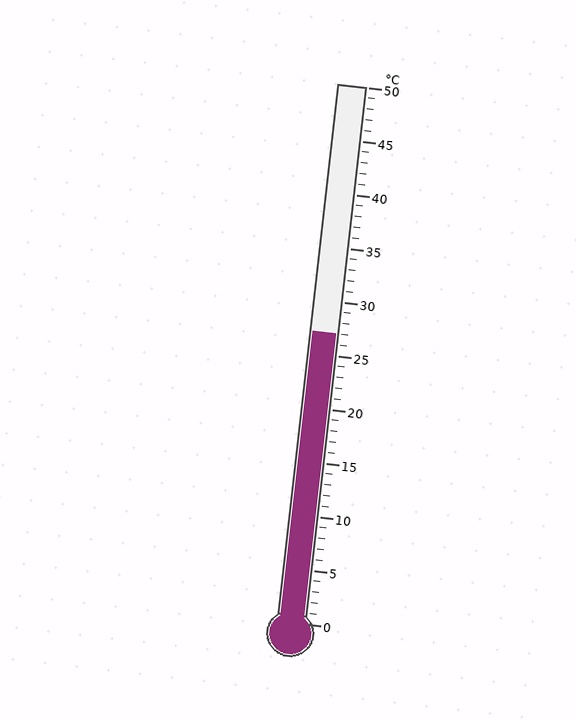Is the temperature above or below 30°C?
The temperature is below 30°C.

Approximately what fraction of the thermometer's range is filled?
The thermometer is filled to approximately 55% of its range.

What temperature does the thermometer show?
The thermometer shows approximately 27°C.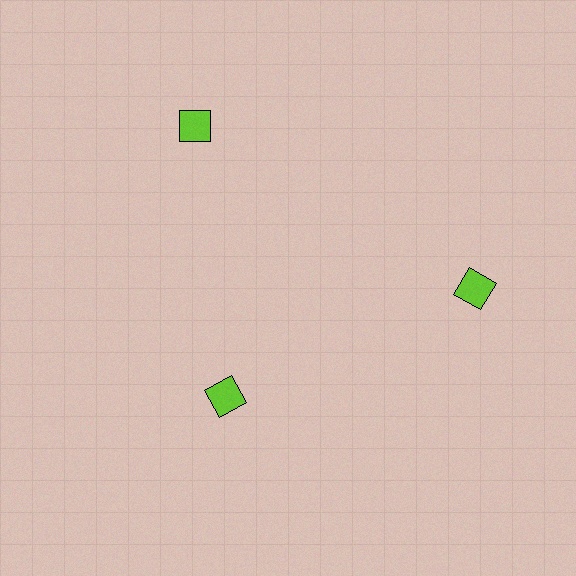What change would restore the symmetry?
The symmetry would be restored by moving it outward, back onto the ring so that all 3 squares sit at equal angles and equal distance from the center.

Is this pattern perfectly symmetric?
No. The 3 lime squares are arranged in a ring, but one element near the 7 o'clock position is pulled inward toward the center, breaking the 3-fold rotational symmetry.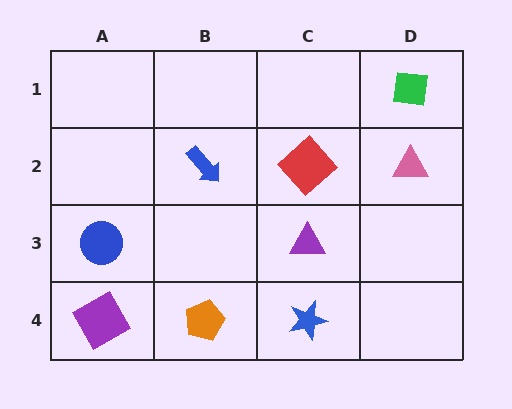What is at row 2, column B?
A blue arrow.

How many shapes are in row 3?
2 shapes.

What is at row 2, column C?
A red diamond.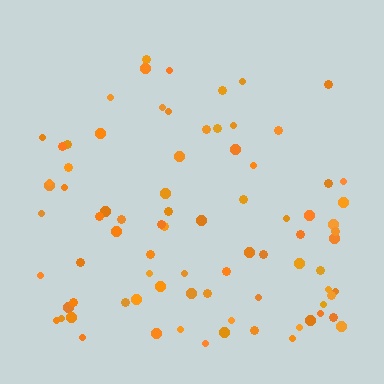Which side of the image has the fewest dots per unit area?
The top.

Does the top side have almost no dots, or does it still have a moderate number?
Still a moderate number, just noticeably fewer than the bottom.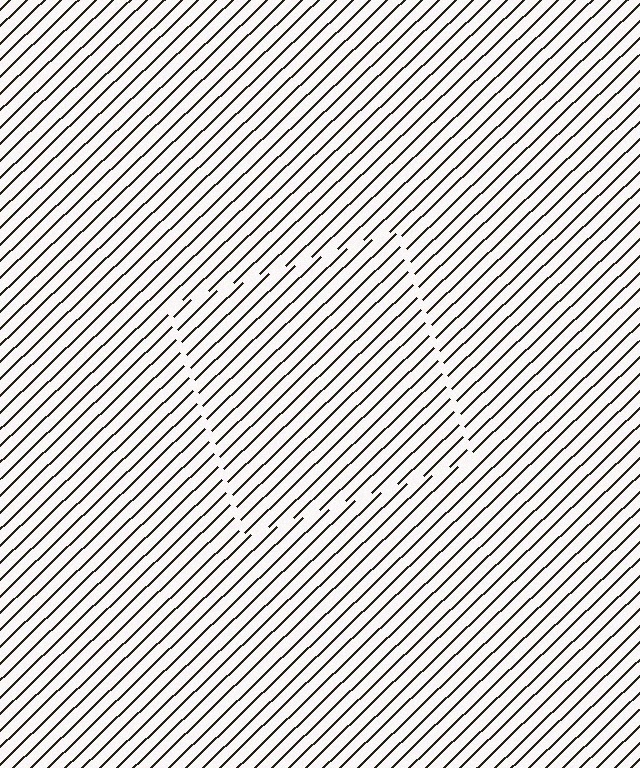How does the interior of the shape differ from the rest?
The interior of the shape contains the same grating, shifted by half a period — the contour is defined by the phase discontinuity where line-ends from the inner and outer gratings abut.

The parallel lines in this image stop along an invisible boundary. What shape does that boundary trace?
An illusory square. The interior of the shape contains the same grating, shifted by half a period — the contour is defined by the phase discontinuity where line-ends from the inner and outer gratings abut.